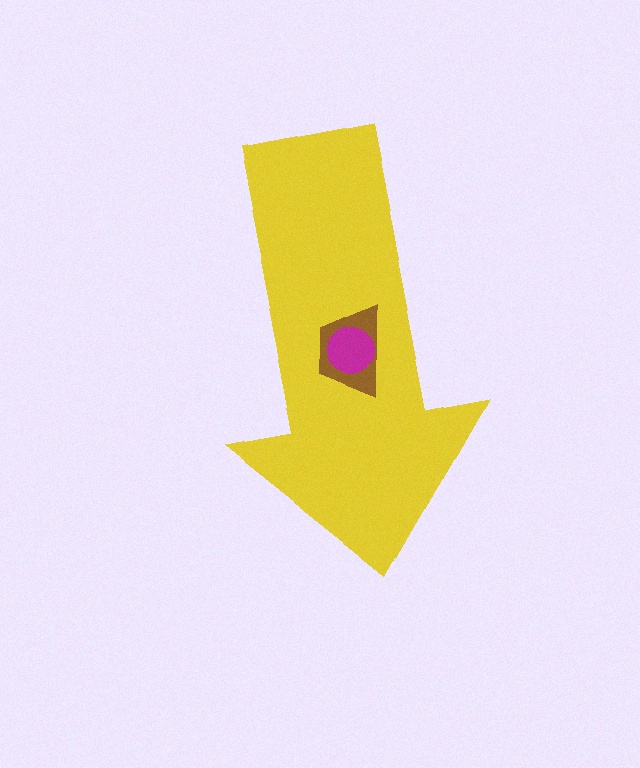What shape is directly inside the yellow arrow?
The brown trapezoid.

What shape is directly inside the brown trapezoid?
The magenta circle.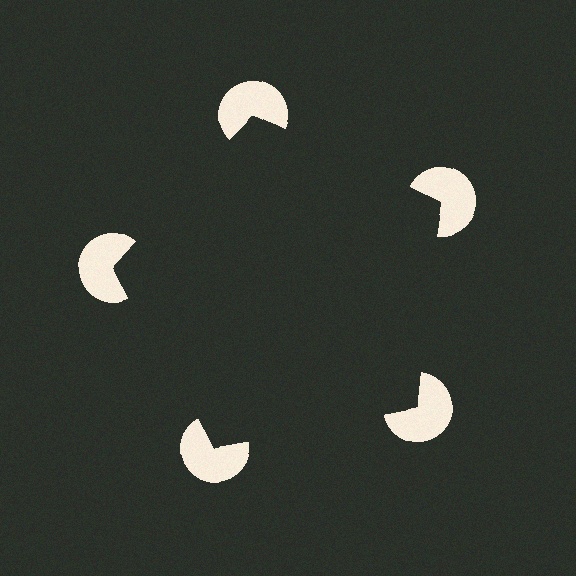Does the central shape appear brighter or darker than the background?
It typically appears slightly darker than the background, even though no actual brightness change is drawn.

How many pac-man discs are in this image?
There are 5 — one at each vertex of the illusory pentagon.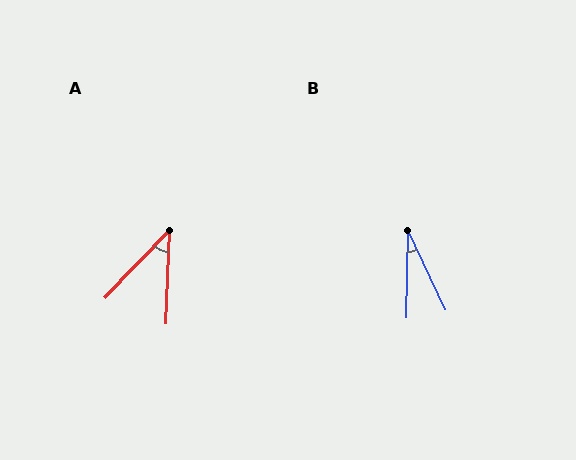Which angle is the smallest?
B, at approximately 26 degrees.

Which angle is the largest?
A, at approximately 41 degrees.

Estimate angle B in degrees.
Approximately 26 degrees.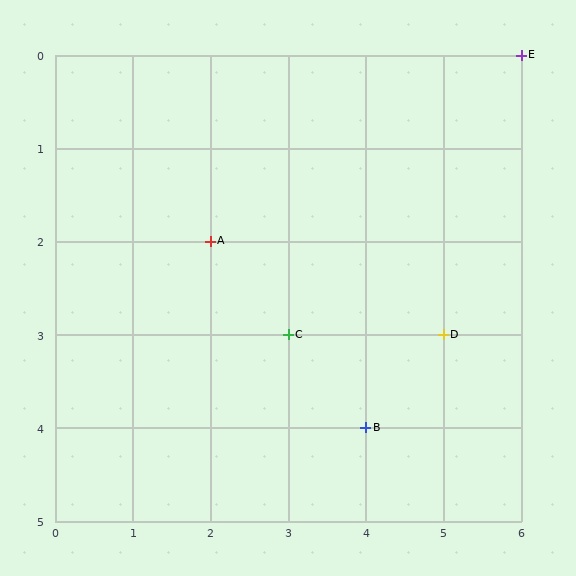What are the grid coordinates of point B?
Point B is at grid coordinates (4, 4).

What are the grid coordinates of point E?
Point E is at grid coordinates (6, 0).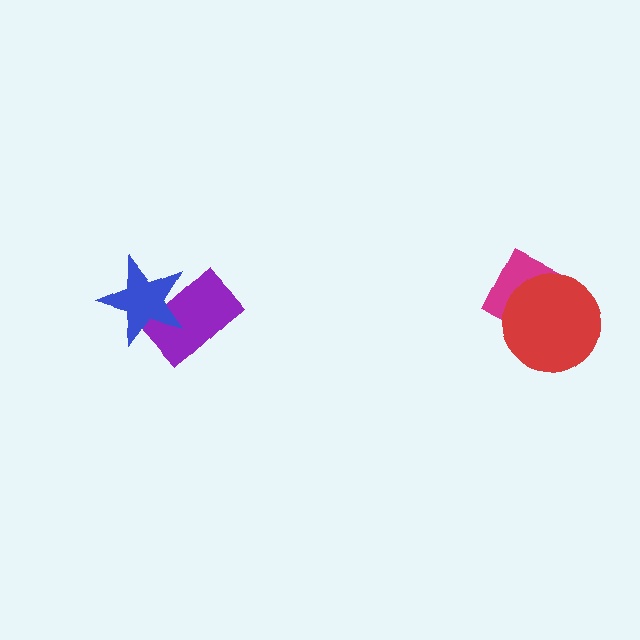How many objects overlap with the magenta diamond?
1 object overlaps with the magenta diamond.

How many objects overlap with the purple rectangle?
1 object overlaps with the purple rectangle.